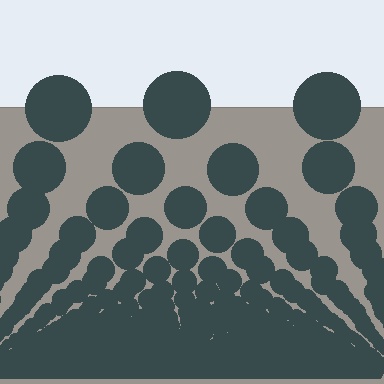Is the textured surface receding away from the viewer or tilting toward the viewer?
The surface appears to tilt toward the viewer. Texture elements get larger and sparser toward the top.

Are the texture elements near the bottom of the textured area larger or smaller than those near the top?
Smaller. The gradient is inverted — elements near the bottom are smaller and denser.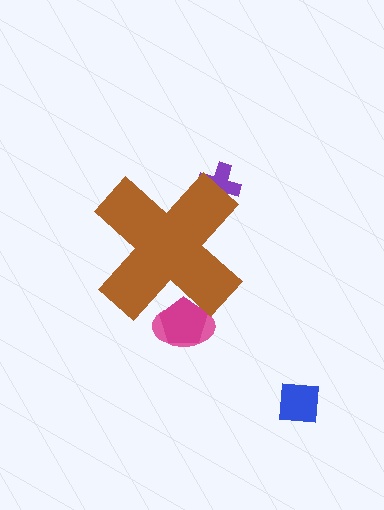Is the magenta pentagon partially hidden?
Yes, the magenta pentagon is partially hidden behind the brown cross.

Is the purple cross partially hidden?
Yes, the purple cross is partially hidden behind the brown cross.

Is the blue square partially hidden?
No, the blue square is fully visible.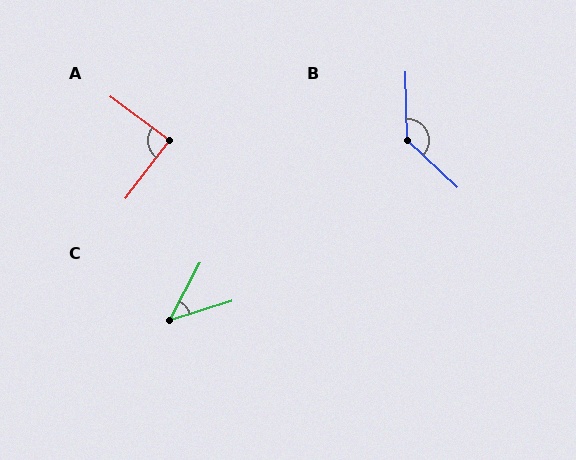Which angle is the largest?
B, at approximately 135 degrees.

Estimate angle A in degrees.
Approximately 89 degrees.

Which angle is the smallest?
C, at approximately 45 degrees.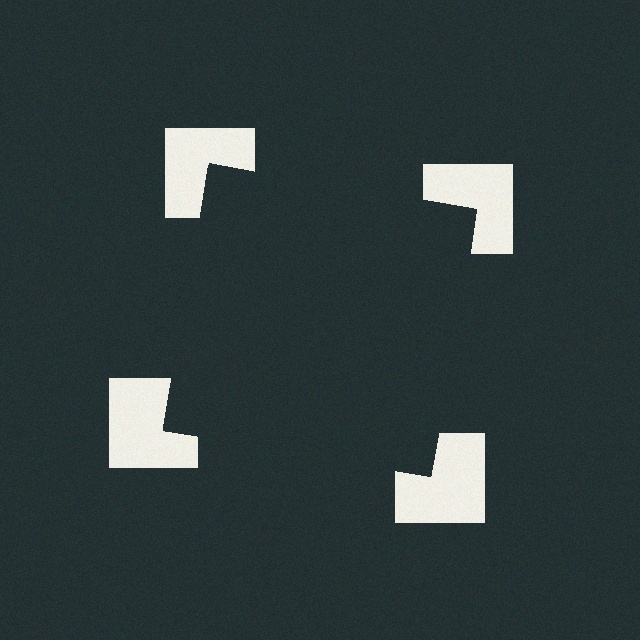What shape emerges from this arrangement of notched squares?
An illusory square — its edges are inferred from the aligned wedge cuts in the notched squares, not physically drawn.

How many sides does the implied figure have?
4 sides.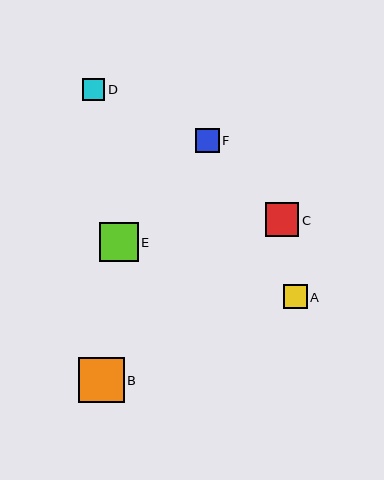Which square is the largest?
Square B is the largest with a size of approximately 45 pixels.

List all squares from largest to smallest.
From largest to smallest: B, E, C, A, F, D.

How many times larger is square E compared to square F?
Square E is approximately 1.6 times the size of square F.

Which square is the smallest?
Square D is the smallest with a size of approximately 22 pixels.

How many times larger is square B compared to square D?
Square B is approximately 2.0 times the size of square D.